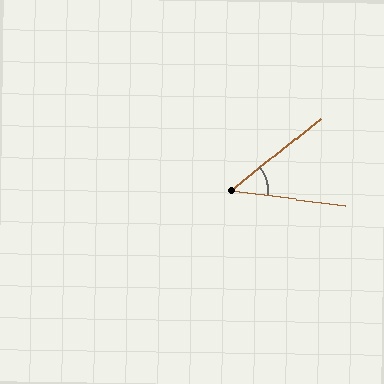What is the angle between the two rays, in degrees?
Approximately 46 degrees.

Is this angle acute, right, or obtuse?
It is acute.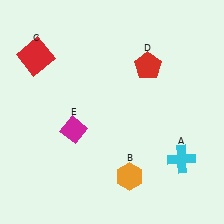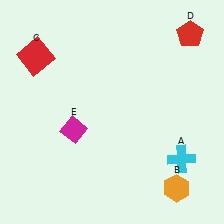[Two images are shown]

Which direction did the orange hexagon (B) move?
The orange hexagon (B) moved right.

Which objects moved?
The objects that moved are: the orange hexagon (B), the red pentagon (D).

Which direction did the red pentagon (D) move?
The red pentagon (D) moved right.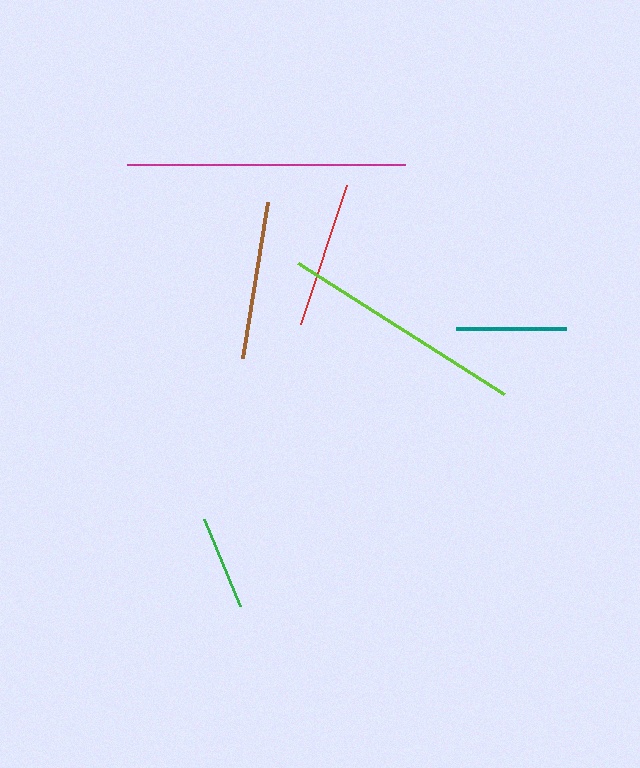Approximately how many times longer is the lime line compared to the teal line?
The lime line is approximately 2.2 times the length of the teal line.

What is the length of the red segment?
The red segment is approximately 147 pixels long.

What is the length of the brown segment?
The brown segment is approximately 158 pixels long.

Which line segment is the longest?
The magenta line is the longest at approximately 279 pixels.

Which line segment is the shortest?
The green line is the shortest at approximately 94 pixels.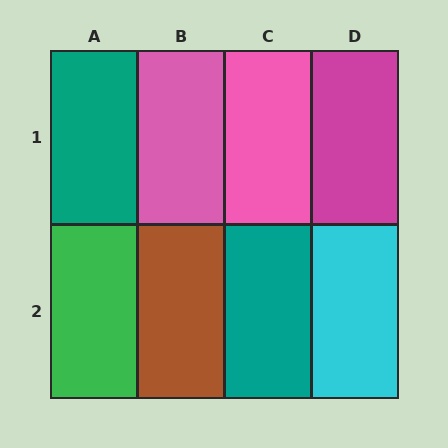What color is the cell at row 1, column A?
Teal.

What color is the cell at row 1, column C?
Pink.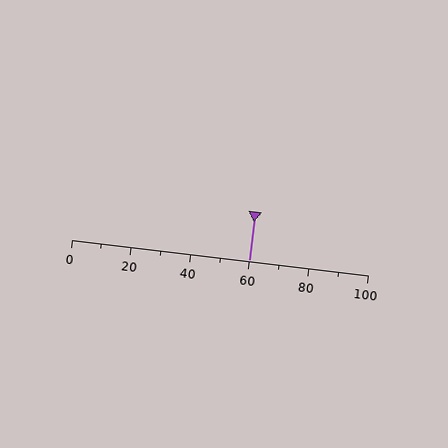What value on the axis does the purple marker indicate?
The marker indicates approximately 60.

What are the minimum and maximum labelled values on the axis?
The axis runs from 0 to 100.